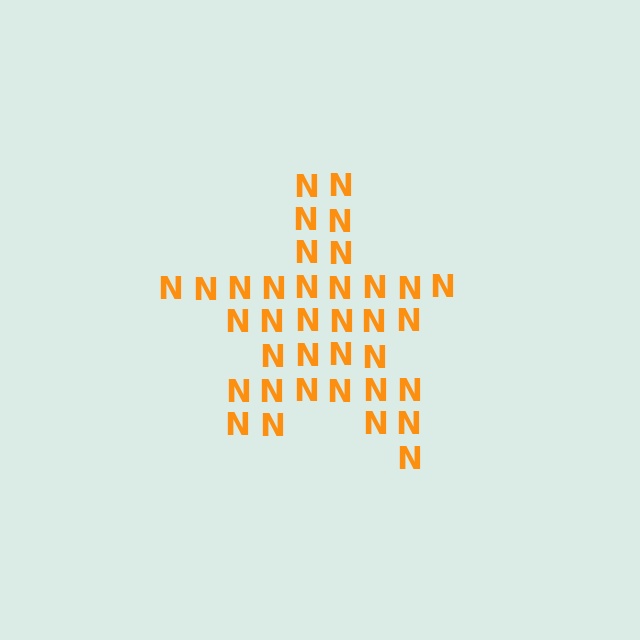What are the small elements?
The small elements are letter N's.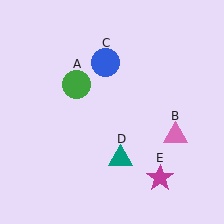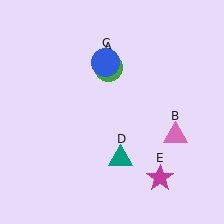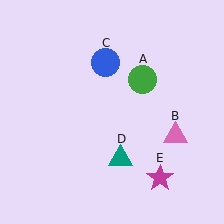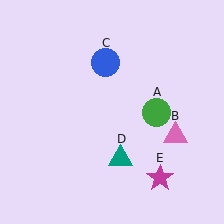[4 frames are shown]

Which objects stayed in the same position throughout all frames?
Pink triangle (object B) and blue circle (object C) and teal triangle (object D) and magenta star (object E) remained stationary.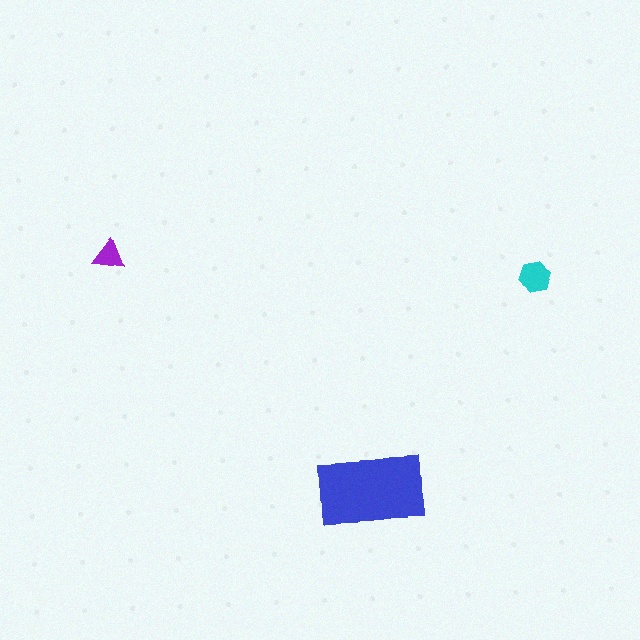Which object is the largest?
The blue rectangle.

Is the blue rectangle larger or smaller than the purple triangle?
Larger.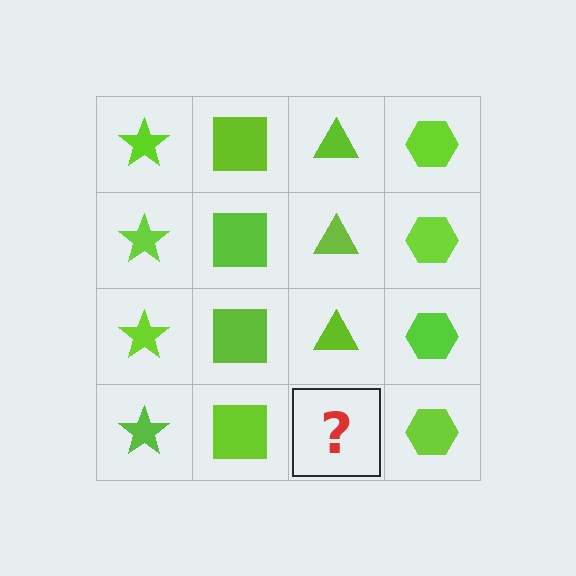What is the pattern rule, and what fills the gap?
The rule is that each column has a consistent shape. The gap should be filled with a lime triangle.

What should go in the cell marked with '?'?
The missing cell should contain a lime triangle.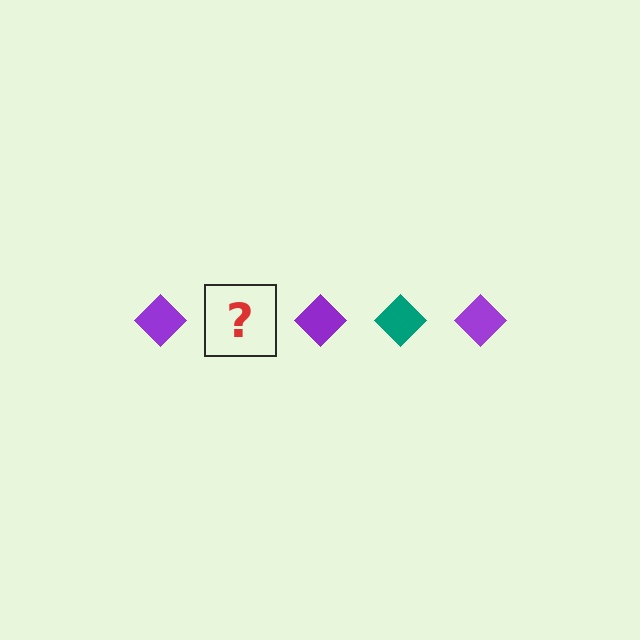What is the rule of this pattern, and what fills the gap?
The rule is that the pattern cycles through purple, teal diamonds. The gap should be filled with a teal diamond.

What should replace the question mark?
The question mark should be replaced with a teal diamond.